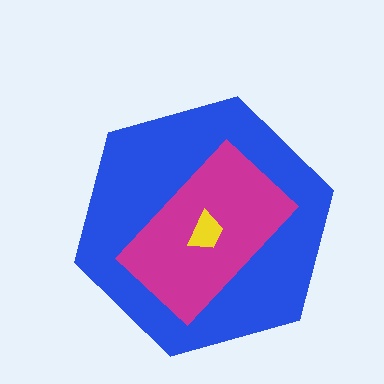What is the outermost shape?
The blue hexagon.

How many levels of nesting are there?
3.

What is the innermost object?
The yellow trapezoid.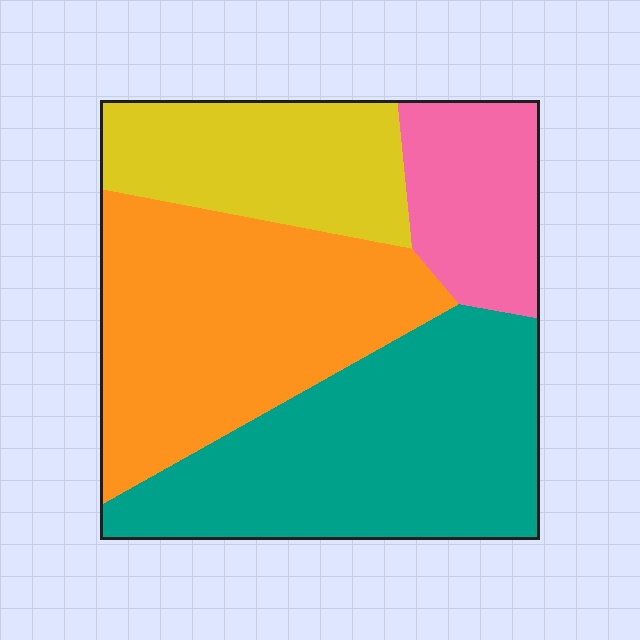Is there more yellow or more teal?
Teal.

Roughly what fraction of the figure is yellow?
Yellow takes up less than a quarter of the figure.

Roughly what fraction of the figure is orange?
Orange takes up about one third (1/3) of the figure.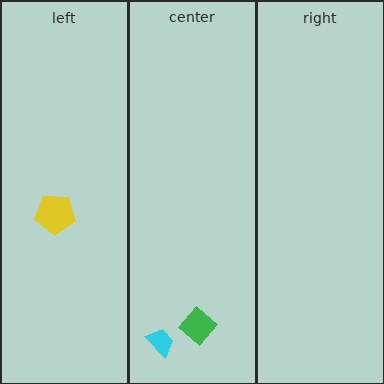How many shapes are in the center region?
2.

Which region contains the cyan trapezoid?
The center region.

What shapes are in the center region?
The cyan trapezoid, the green diamond.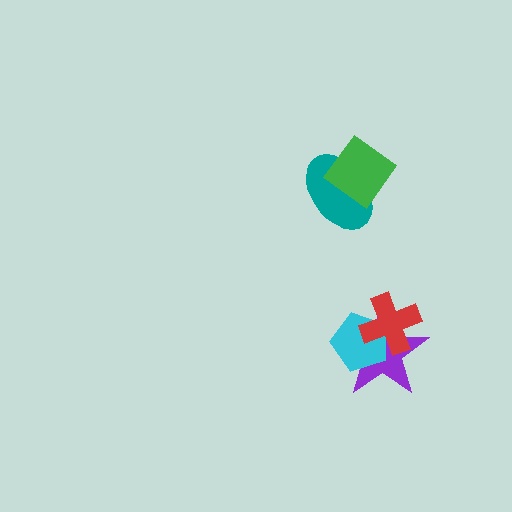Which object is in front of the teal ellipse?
The green diamond is in front of the teal ellipse.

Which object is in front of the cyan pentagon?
The red cross is in front of the cyan pentagon.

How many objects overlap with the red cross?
2 objects overlap with the red cross.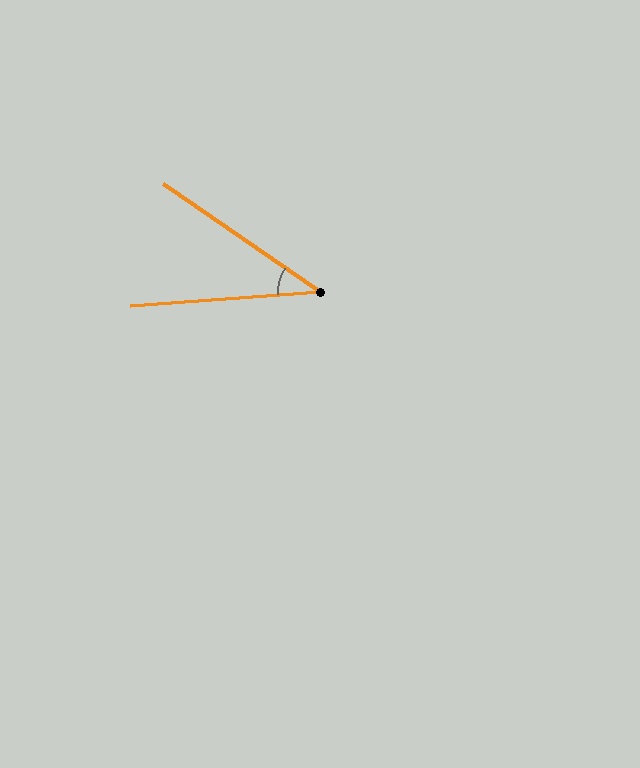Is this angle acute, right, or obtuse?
It is acute.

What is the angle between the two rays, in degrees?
Approximately 39 degrees.